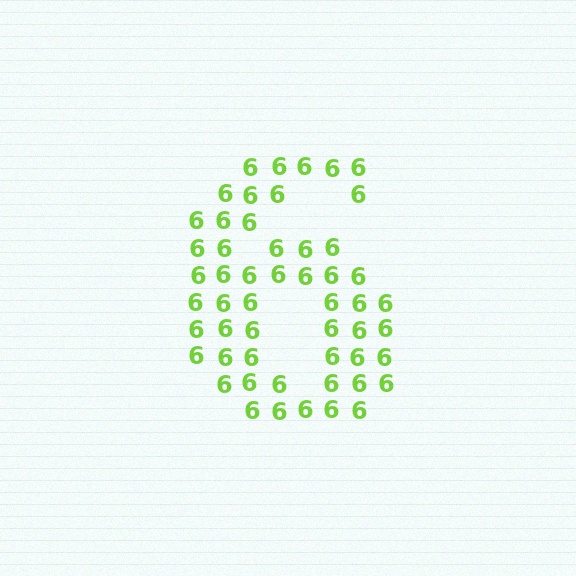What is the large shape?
The large shape is the digit 6.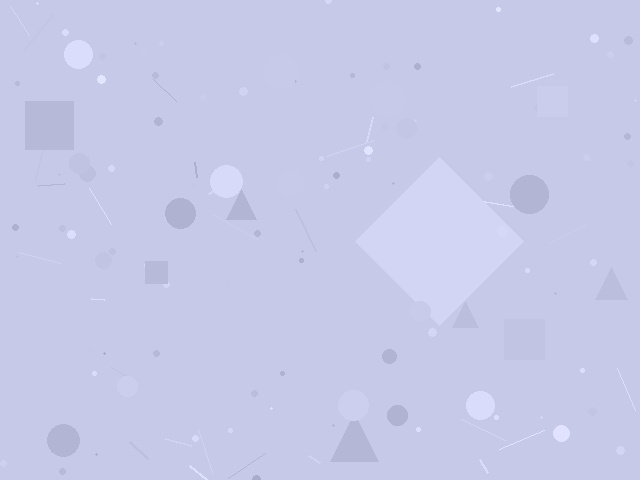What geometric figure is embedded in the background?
A diamond is embedded in the background.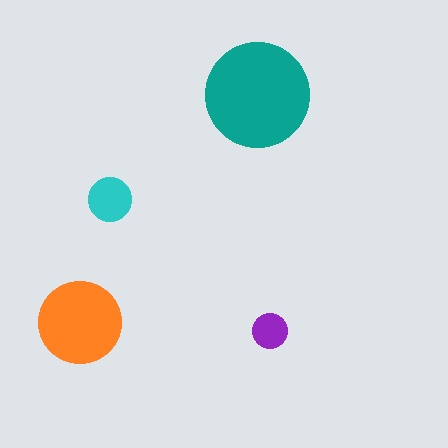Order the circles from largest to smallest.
the teal one, the orange one, the cyan one, the purple one.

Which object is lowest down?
The purple circle is bottommost.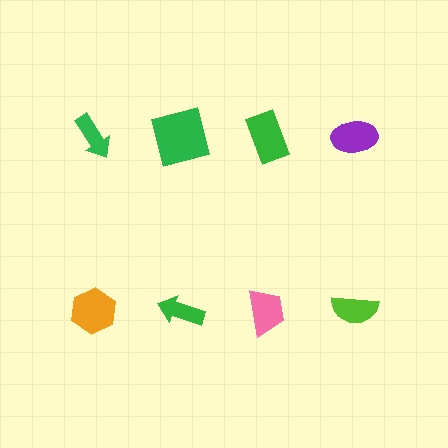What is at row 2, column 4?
A lime semicircle.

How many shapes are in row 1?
4 shapes.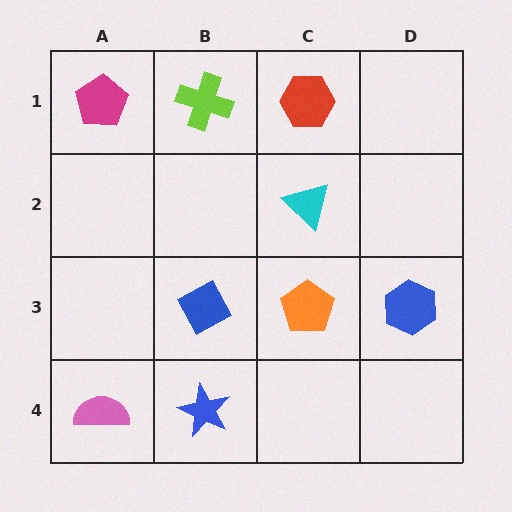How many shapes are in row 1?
3 shapes.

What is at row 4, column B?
A blue star.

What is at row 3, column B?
A blue diamond.